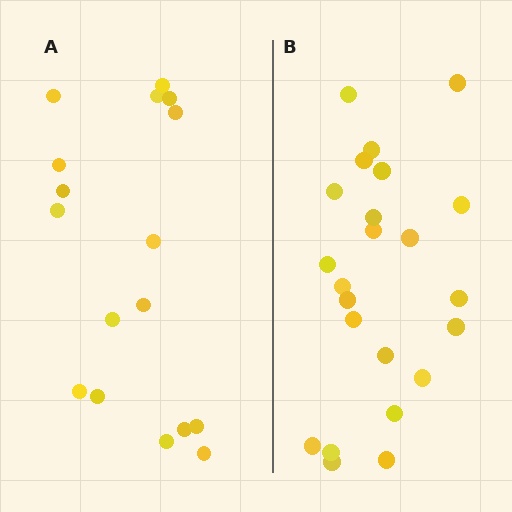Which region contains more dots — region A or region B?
Region B (the right region) has more dots.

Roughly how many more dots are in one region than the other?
Region B has about 6 more dots than region A.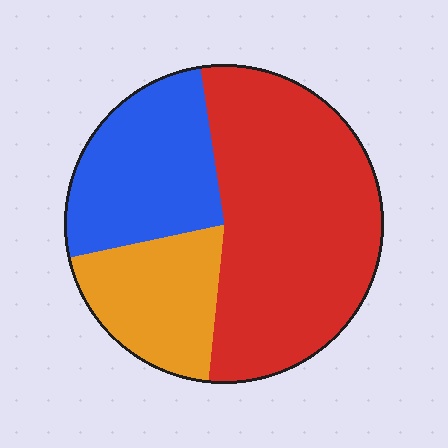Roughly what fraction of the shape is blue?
Blue takes up between a sixth and a third of the shape.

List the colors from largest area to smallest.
From largest to smallest: red, blue, orange.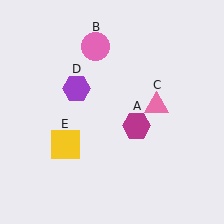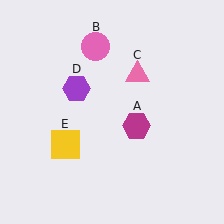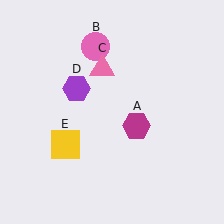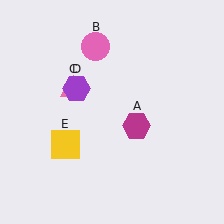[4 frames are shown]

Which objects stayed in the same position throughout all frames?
Magenta hexagon (object A) and pink circle (object B) and purple hexagon (object D) and yellow square (object E) remained stationary.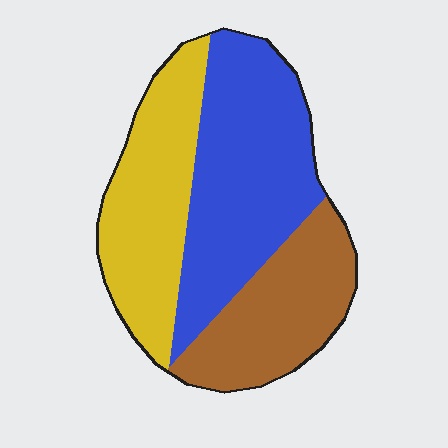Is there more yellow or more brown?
Yellow.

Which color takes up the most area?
Blue, at roughly 40%.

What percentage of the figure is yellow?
Yellow covers about 30% of the figure.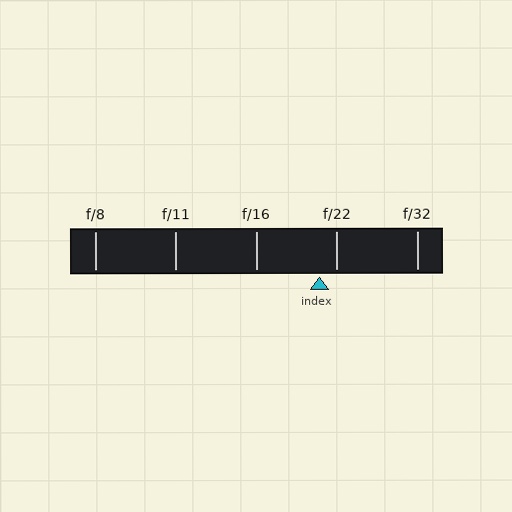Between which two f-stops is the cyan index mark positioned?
The index mark is between f/16 and f/22.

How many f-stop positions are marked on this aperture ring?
There are 5 f-stop positions marked.